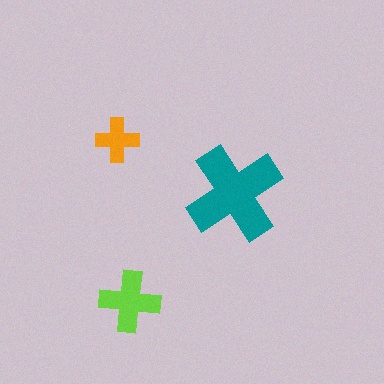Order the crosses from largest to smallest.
the teal one, the lime one, the orange one.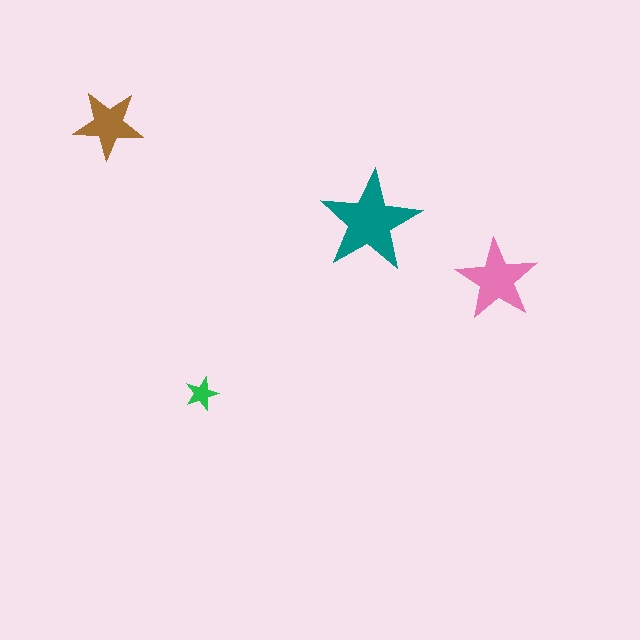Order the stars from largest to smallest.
the teal one, the pink one, the brown one, the green one.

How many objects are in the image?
There are 4 objects in the image.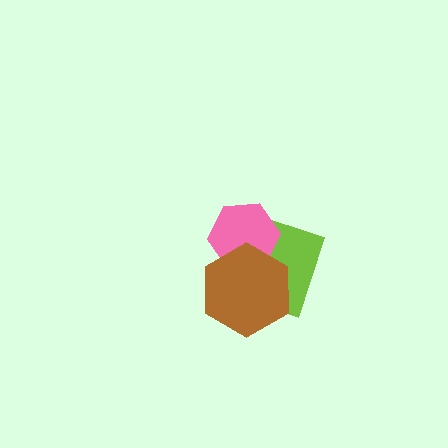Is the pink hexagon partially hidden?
Yes, it is partially covered by another shape.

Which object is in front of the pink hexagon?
The brown hexagon is in front of the pink hexagon.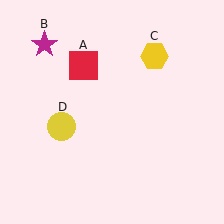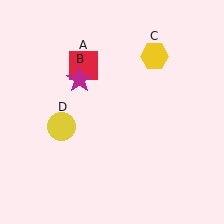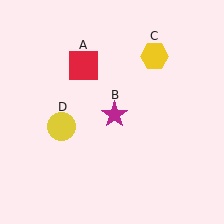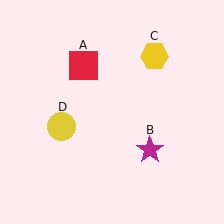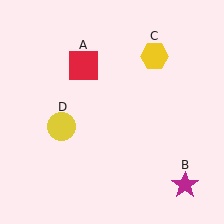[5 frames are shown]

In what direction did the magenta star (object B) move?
The magenta star (object B) moved down and to the right.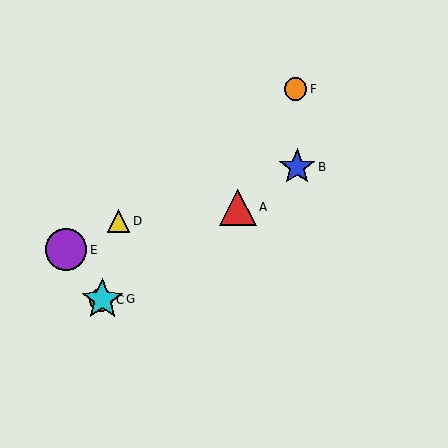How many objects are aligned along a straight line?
4 objects (A, B, C, G) are aligned along a straight line.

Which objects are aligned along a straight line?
Objects A, B, C, G are aligned along a straight line.